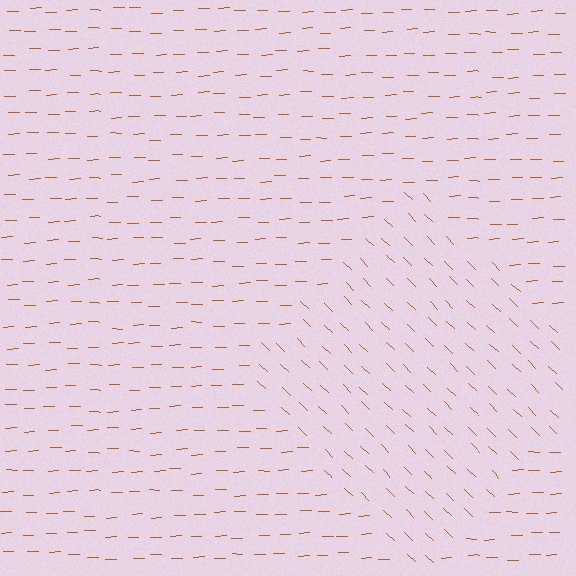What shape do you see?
I see a diamond.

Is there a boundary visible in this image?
Yes, there is a texture boundary formed by a change in line orientation.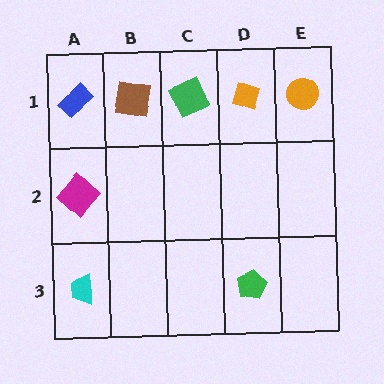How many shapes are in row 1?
5 shapes.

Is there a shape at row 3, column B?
No, that cell is empty.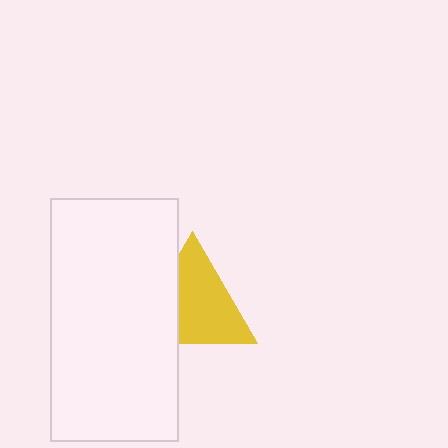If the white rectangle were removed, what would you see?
You would see the complete yellow triangle.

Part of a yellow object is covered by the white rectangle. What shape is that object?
It is a triangle.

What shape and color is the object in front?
The object in front is a white rectangle.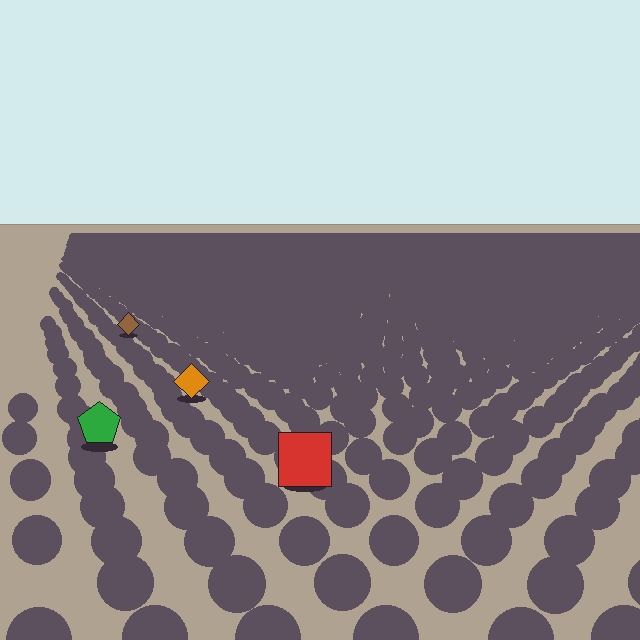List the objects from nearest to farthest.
From nearest to farthest: the red square, the green pentagon, the orange diamond, the brown diamond.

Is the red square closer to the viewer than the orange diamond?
Yes. The red square is closer — you can tell from the texture gradient: the ground texture is coarser near it.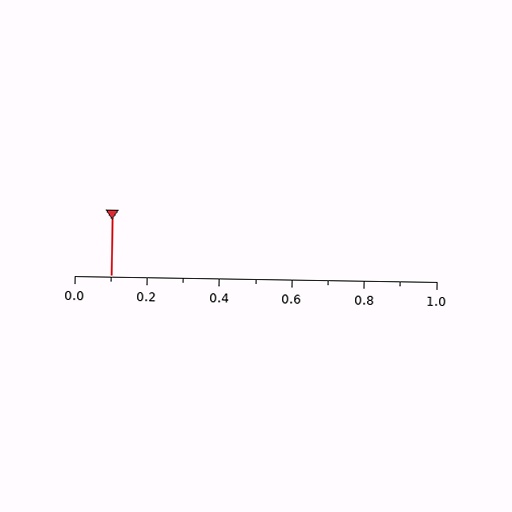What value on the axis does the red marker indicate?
The marker indicates approximately 0.1.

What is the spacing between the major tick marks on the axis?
The major ticks are spaced 0.2 apart.